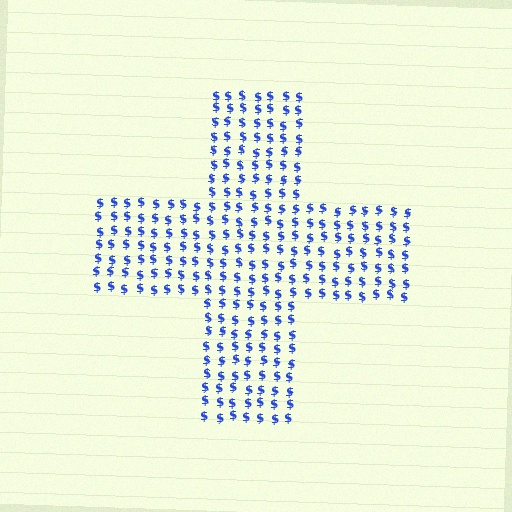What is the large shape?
The large shape is a cross.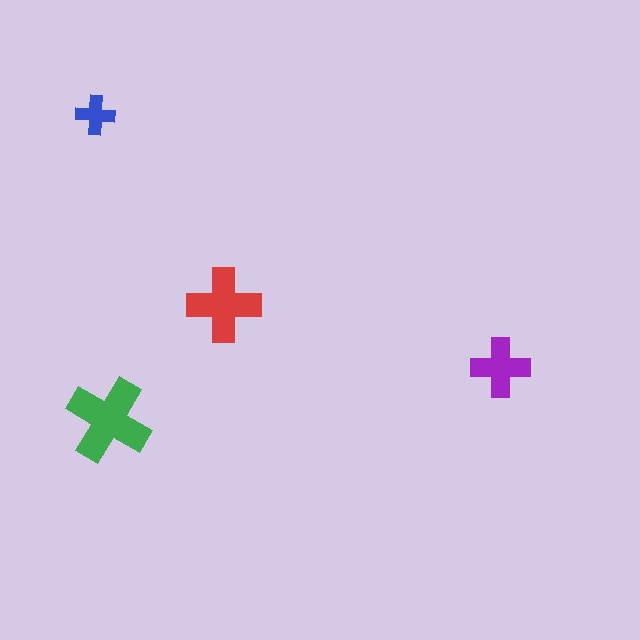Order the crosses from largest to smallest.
the green one, the red one, the purple one, the blue one.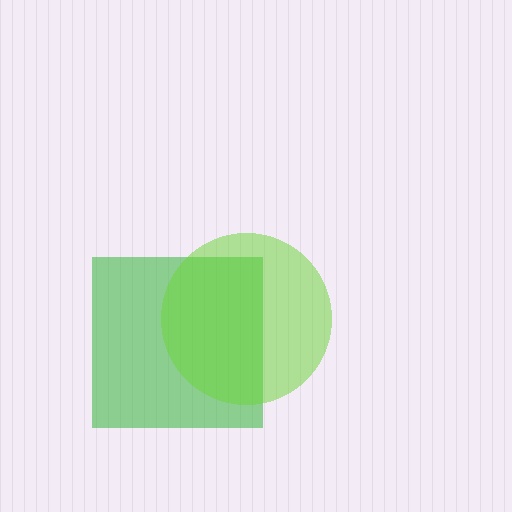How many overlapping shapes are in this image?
There are 2 overlapping shapes in the image.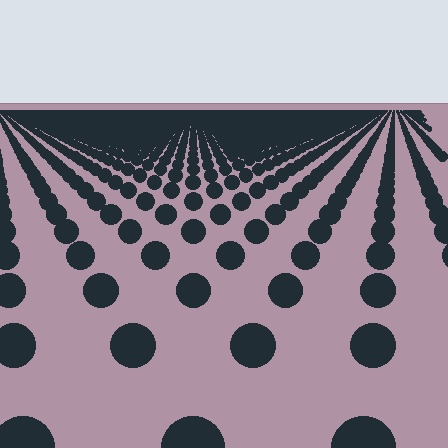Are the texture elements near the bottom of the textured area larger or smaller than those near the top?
Larger. Near the bottom, elements are closer to the viewer and appear at a bigger on-screen size.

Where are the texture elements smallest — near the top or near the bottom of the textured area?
Near the top.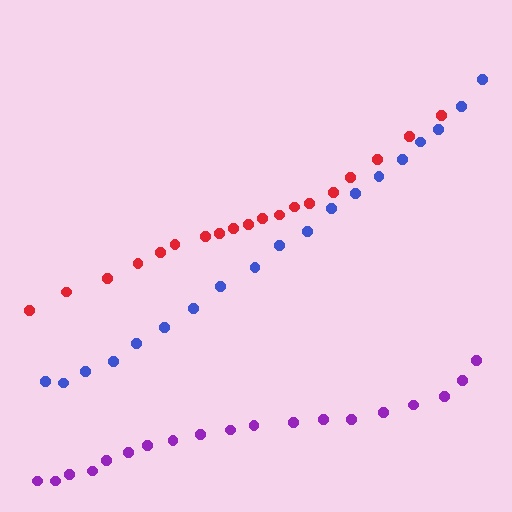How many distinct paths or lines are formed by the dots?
There are 3 distinct paths.